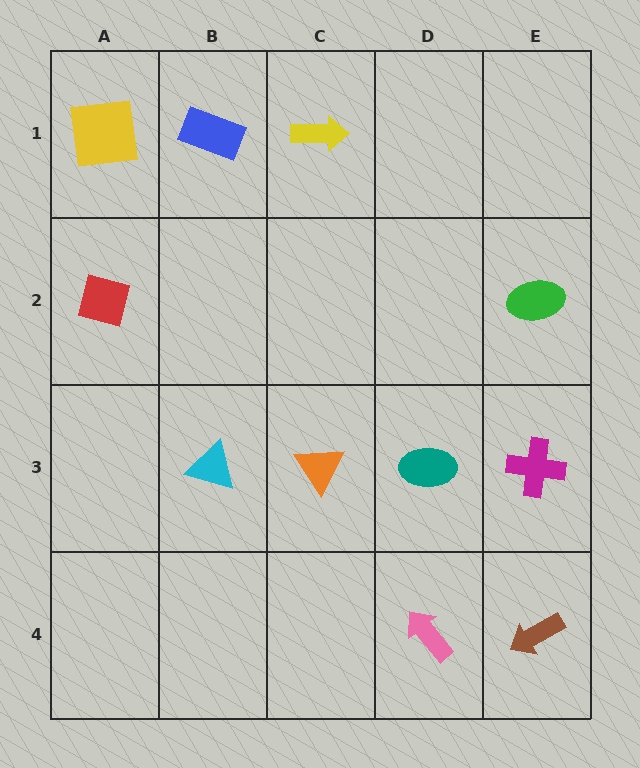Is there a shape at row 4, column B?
No, that cell is empty.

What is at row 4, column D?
A pink arrow.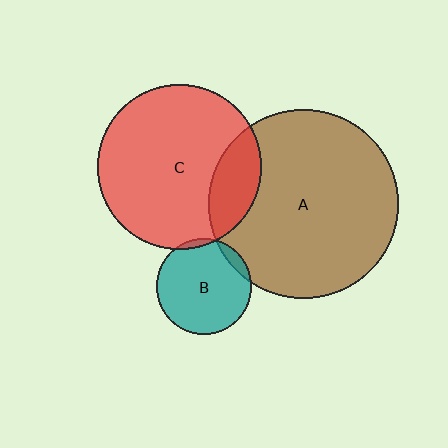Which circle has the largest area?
Circle A (brown).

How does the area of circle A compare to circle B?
Approximately 4.0 times.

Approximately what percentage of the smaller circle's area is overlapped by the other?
Approximately 5%.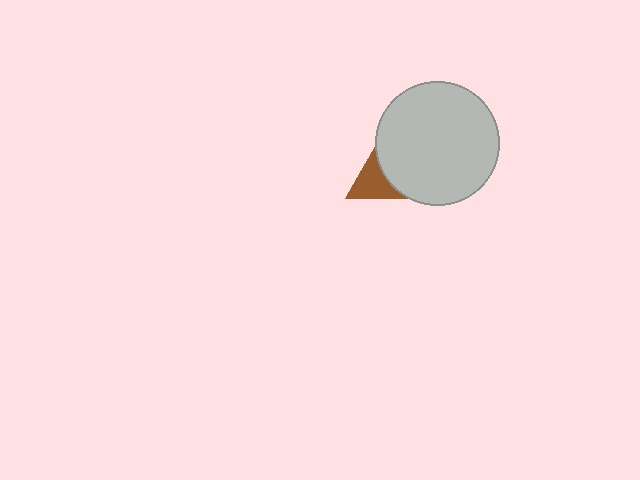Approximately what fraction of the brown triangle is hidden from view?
Roughly 66% of the brown triangle is hidden behind the light gray circle.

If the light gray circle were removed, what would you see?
You would see the complete brown triangle.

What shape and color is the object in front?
The object in front is a light gray circle.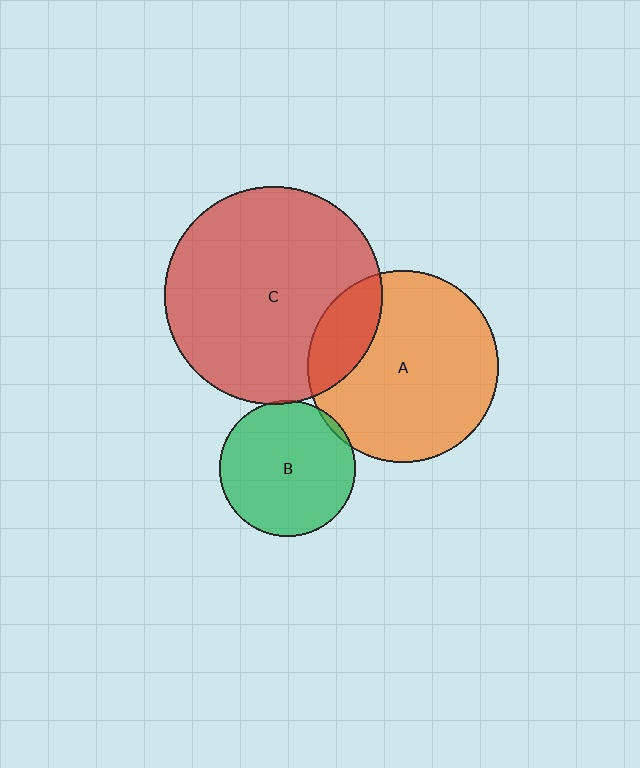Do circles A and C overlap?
Yes.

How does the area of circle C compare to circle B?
Approximately 2.6 times.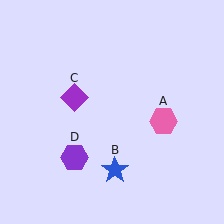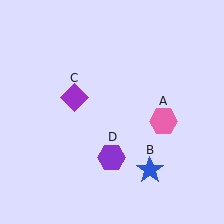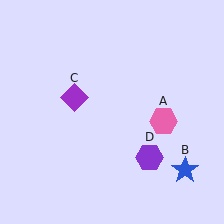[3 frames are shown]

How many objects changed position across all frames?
2 objects changed position: blue star (object B), purple hexagon (object D).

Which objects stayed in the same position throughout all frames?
Pink hexagon (object A) and purple diamond (object C) remained stationary.